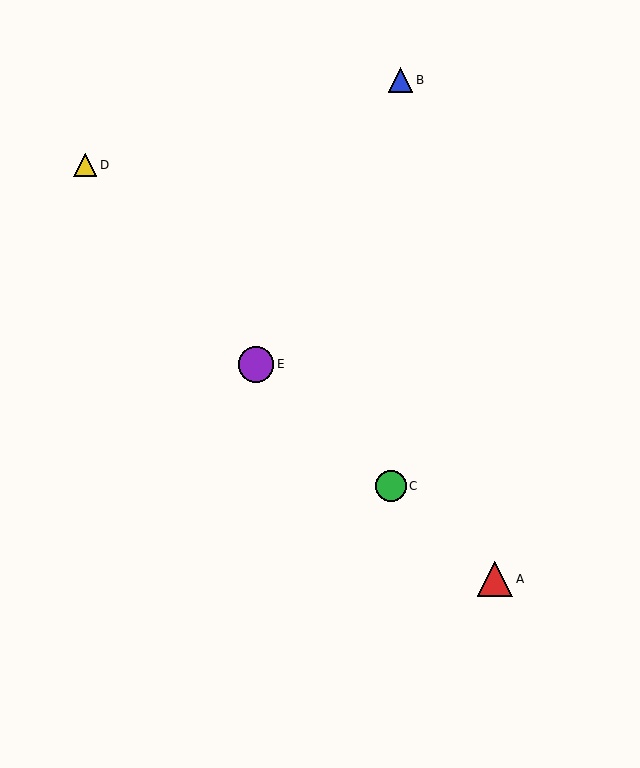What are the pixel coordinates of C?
Object C is at (391, 486).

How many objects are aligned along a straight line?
3 objects (A, C, E) are aligned along a straight line.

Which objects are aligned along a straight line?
Objects A, C, E are aligned along a straight line.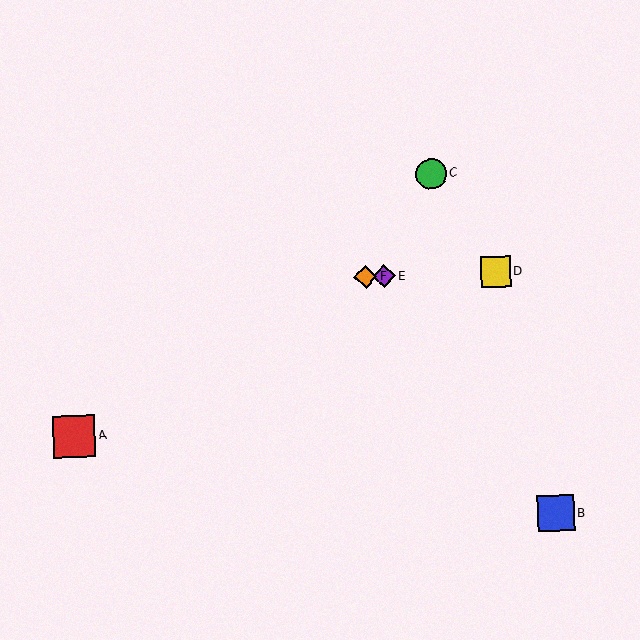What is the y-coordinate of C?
Object C is at y≈174.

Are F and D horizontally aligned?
Yes, both are at y≈277.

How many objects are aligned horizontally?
3 objects (D, E, F) are aligned horizontally.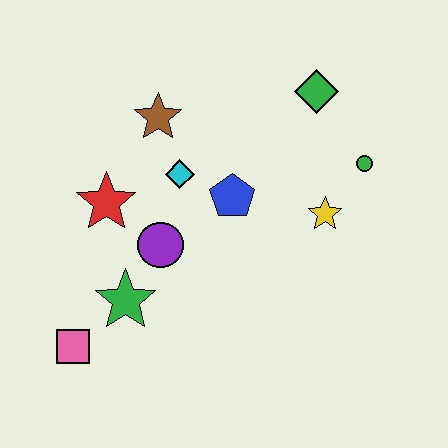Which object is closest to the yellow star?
The green circle is closest to the yellow star.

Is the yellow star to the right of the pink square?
Yes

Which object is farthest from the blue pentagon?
The pink square is farthest from the blue pentagon.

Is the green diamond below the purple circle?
No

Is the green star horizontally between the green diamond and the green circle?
No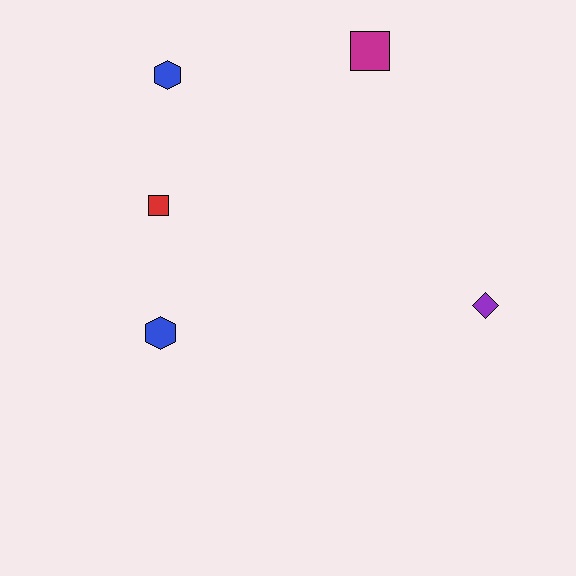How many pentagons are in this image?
There are no pentagons.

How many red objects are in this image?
There is 1 red object.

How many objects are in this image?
There are 5 objects.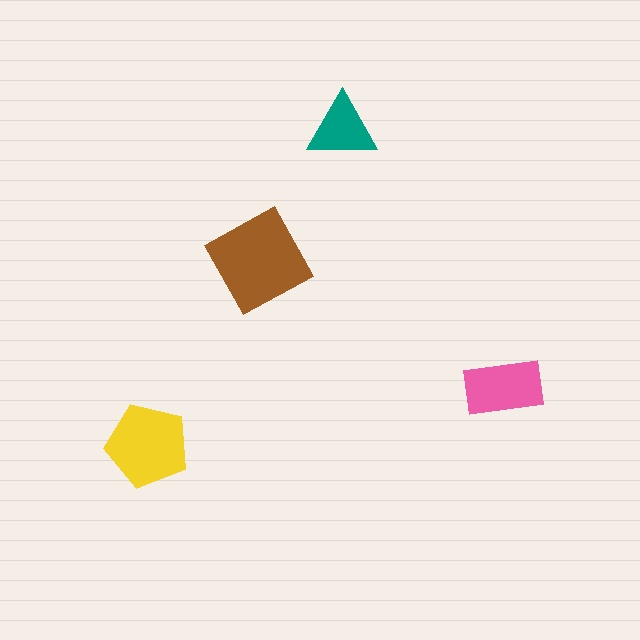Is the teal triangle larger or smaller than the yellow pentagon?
Smaller.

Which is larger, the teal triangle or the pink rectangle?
The pink rectangle.